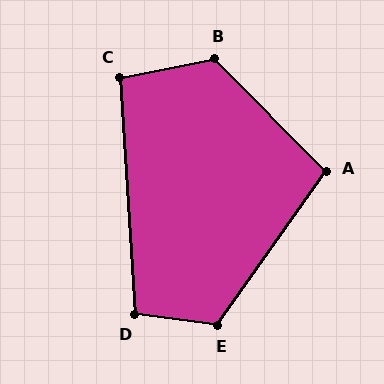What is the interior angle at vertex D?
Approximately 101 degrees (obtuse).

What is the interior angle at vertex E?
Approximately 118 degrees (obtuse).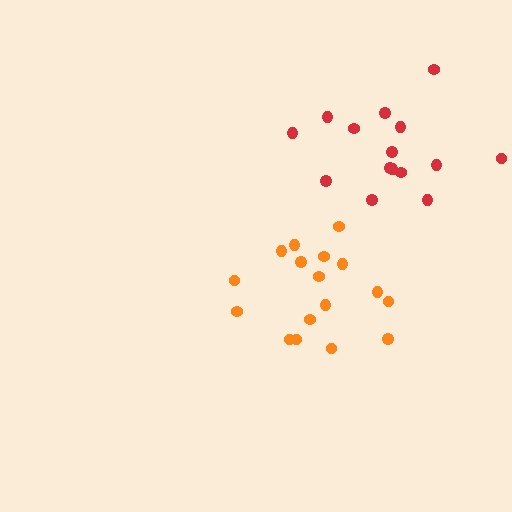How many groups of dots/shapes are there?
There are 2 groups.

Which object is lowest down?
The orange cluster is bottommost.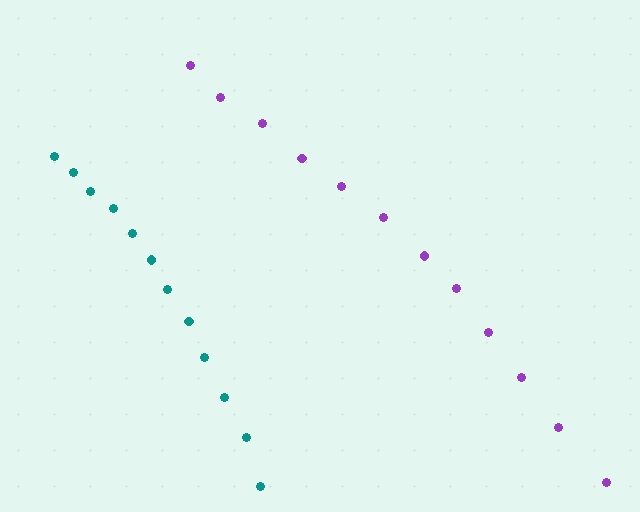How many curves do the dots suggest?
There are 2 distinct paths.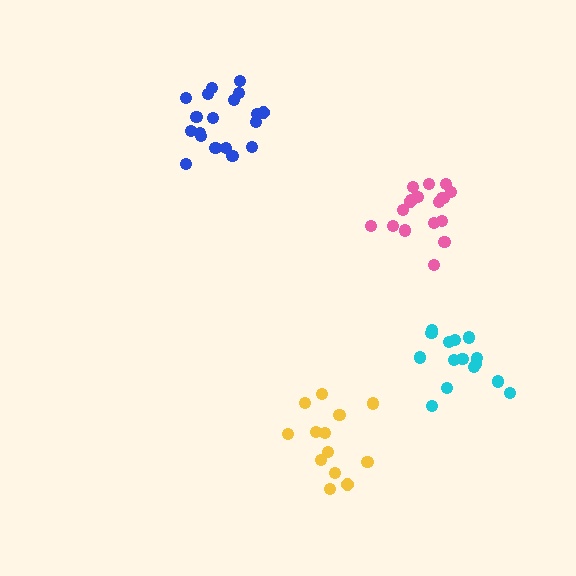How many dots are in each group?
Group 1: 18 dots, Group 2: 19 dots, Group 3: 15 dots, Group 4: 13 dots (65 total).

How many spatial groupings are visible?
There are 4 spatial groupings.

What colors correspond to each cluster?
The clusters are colored: pink, blue, cyan, yellow.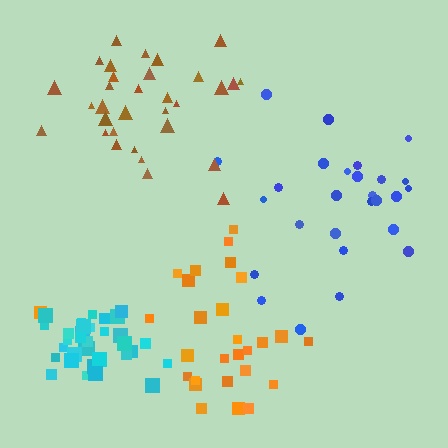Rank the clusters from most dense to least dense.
cyan, brown, orange, blue.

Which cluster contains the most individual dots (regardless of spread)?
Cyan (33).